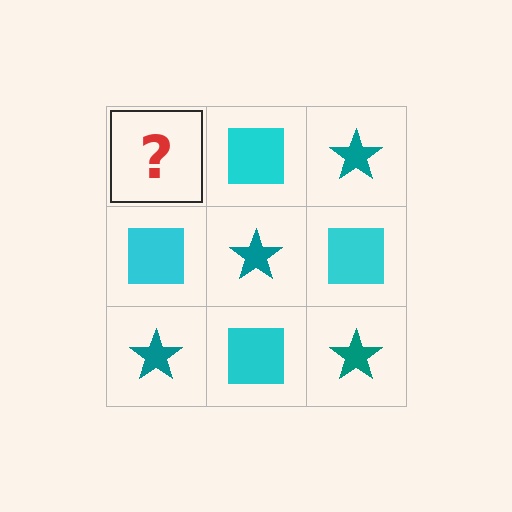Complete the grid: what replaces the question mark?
The question mark should be replaced with a teal star.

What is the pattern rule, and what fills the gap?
The rule is that it alternates teal star and cyan square in a checkerboard pattern. The gap should be filled with a teal star.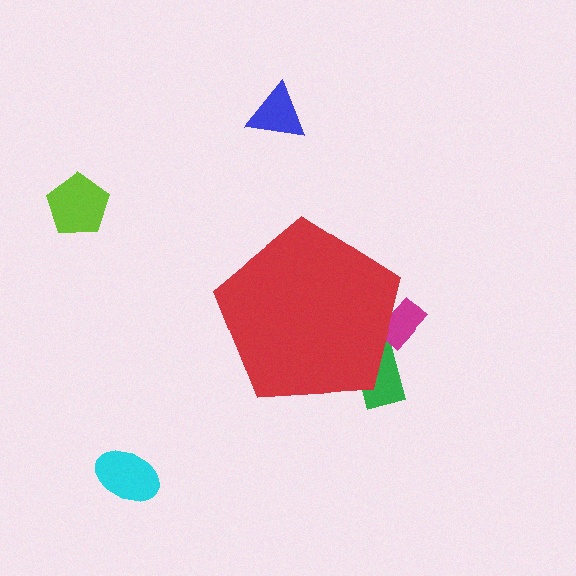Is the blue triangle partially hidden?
No, the blue triangle is fully visible.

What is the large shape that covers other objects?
A red pentagon.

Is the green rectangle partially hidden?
Yes, the green rectangle is partially hidden behind the red pentagon.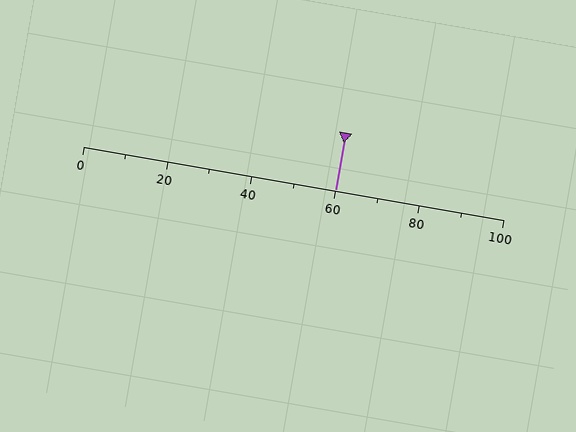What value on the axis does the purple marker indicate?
The marker indicates approximately 60.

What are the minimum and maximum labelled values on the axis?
The axis runs from 0 to 100.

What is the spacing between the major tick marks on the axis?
The major ticks are spaced 20 apart.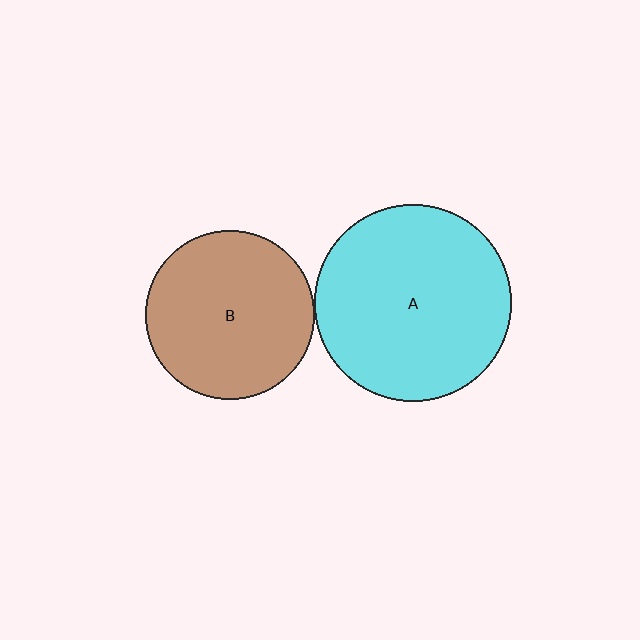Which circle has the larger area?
Circle A (cyan).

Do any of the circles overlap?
No, none of the circles overlap.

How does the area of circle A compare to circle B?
Approximately 1.4 times.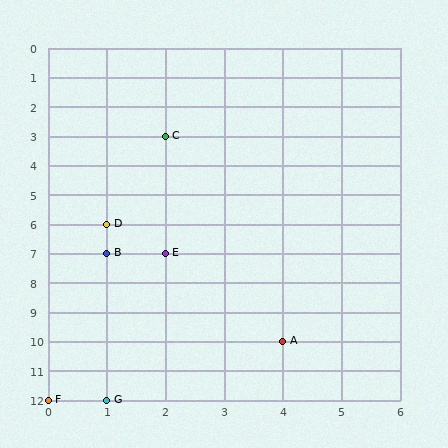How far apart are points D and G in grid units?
Points D and G are 6 rows apart.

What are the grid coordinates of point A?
Point A is at grid coordinates (4, 10).